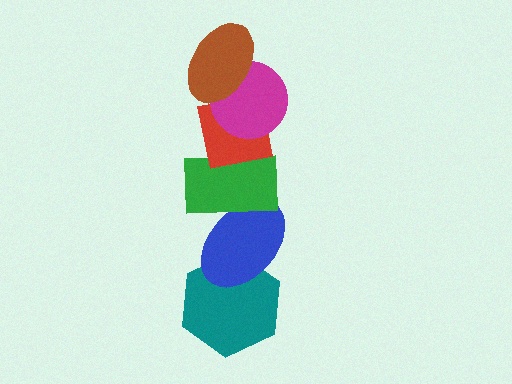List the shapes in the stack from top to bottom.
From top to bottom: the brown ellipse, the magenta circle, the red square, the green rectangle, the blue ellipse, the teal hexagon.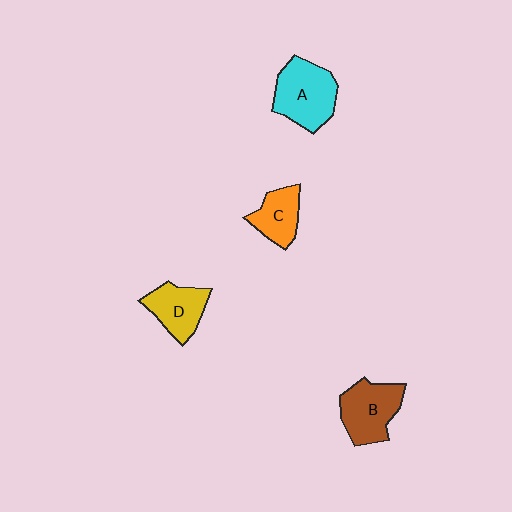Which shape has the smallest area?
Shape C (orange).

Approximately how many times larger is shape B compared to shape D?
Approximately 1.2 times.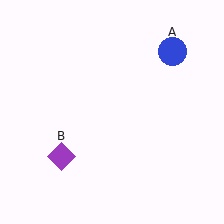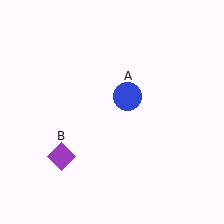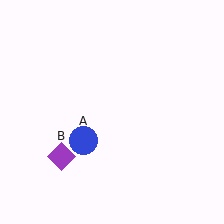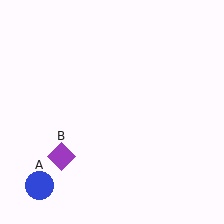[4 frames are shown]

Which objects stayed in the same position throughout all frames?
Purple diamond (object B) remained stationary.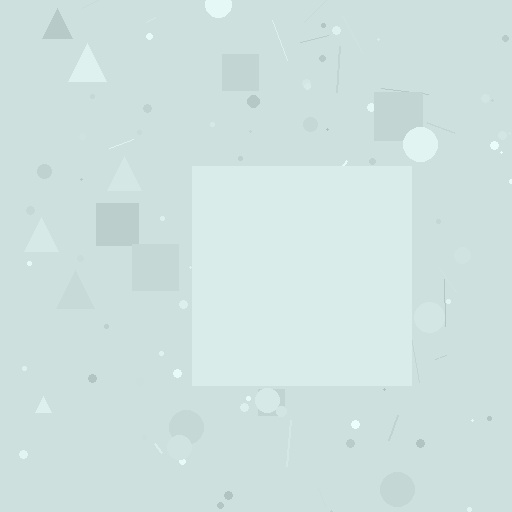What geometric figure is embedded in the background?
A square is embedded in the background.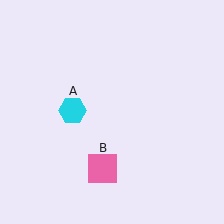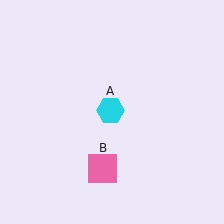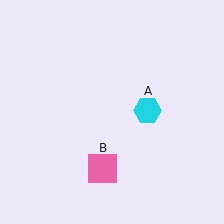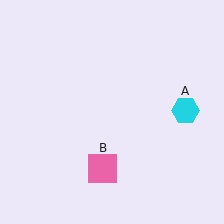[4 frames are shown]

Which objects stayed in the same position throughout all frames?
Pink square (object B) remained stationary.